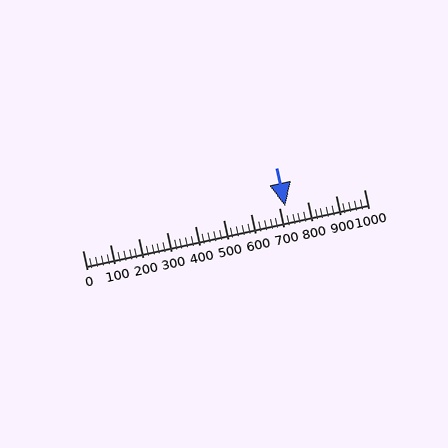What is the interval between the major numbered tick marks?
The major tick marks are spaced 100 units apart.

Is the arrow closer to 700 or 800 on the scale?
The arrow is closer to 700.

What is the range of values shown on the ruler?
The ruler shows values from 0 to 1000.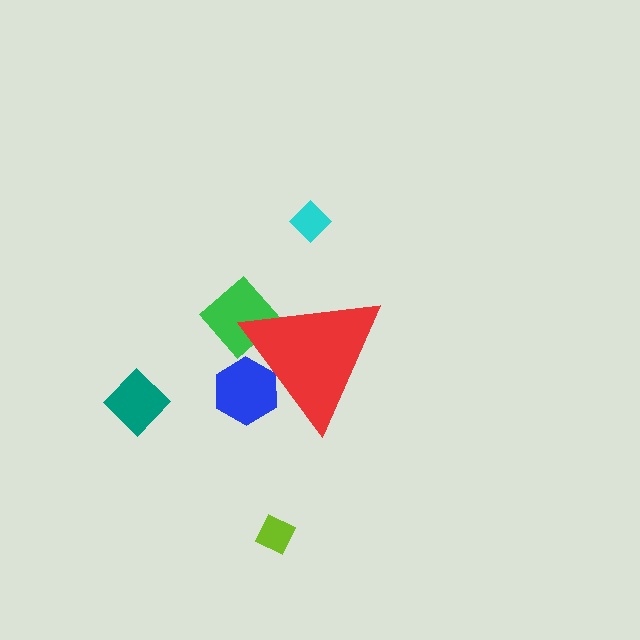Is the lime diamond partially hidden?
No, the lime diamond is fully visible.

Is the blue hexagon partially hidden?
Yes, the blue hexagon is partially hidden behind the red triangle.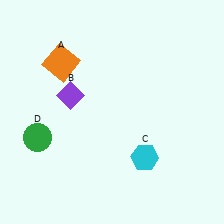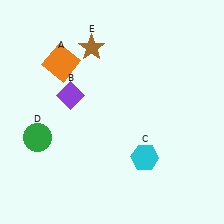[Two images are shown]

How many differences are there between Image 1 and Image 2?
There is 1 difference between the two images.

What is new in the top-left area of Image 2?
A brown star (E) was added in the top-left area of Image 2.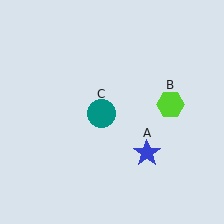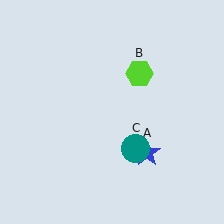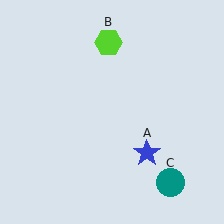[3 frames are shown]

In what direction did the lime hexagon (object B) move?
The lime hexagon (object B) moved up and to the left.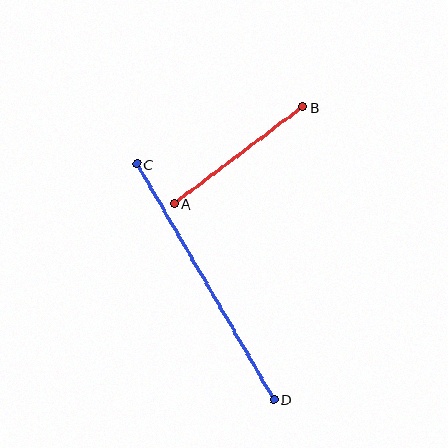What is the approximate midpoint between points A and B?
The midpoint is at approximately (238, 155) pixels.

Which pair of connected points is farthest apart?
Points C and D are farthest apart.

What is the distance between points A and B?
The distance is approximately 161 pixels.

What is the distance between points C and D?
The distance is approximately 273 pixels.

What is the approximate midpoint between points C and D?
The midpoint is at approximately (205, 282) pixels.